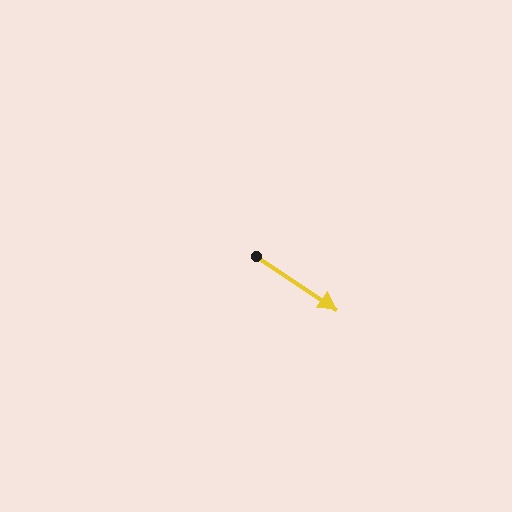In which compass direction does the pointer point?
Southeast.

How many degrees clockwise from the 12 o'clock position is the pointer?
Approximately 123 degrees.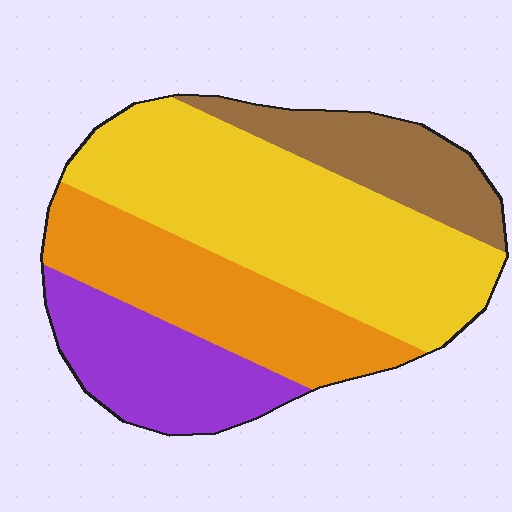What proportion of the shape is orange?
Orange takes up between a sixth and a third of the shape.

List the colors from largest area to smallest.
From largest to smallest: yellow, orange, purple, brown.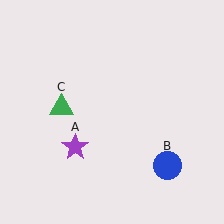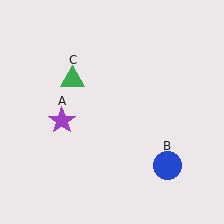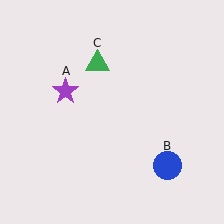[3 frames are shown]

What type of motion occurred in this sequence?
The purple star (object A), green triangle (object C) rotated clockwise around the center of the scene.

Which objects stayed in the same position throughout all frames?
Blue circle (object B) remained stationary.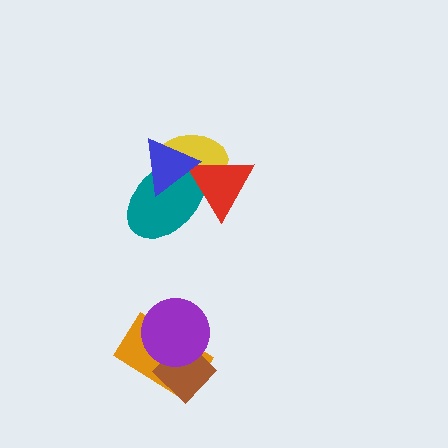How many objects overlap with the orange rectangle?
2 objects overlap with the orange rectangle.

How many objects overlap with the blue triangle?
3 objects overlap with the blue triangle.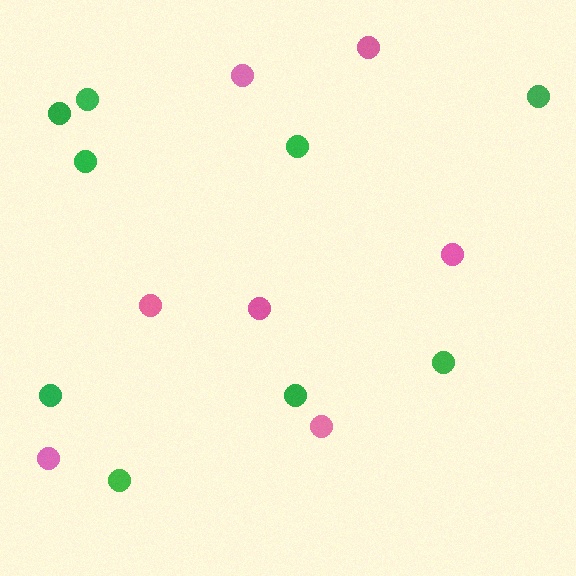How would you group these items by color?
There are 2 groups: one group of green circles (9) and one group of pink circles (7).